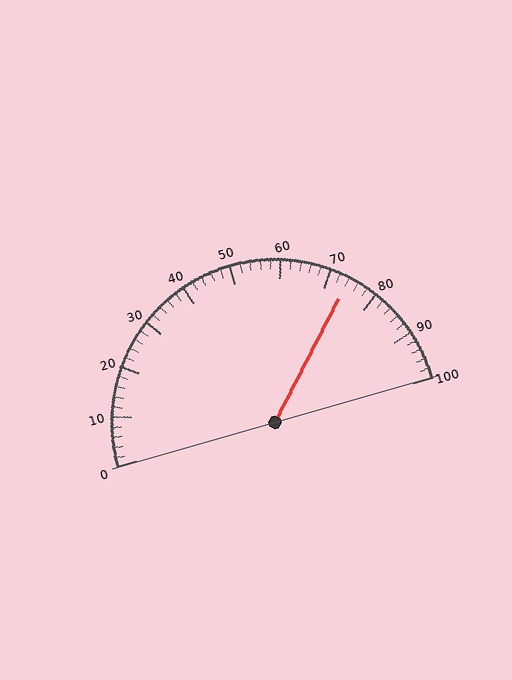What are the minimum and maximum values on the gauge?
The gauge ranges from 0 to 100.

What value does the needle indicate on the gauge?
The needle indicates approximately 74.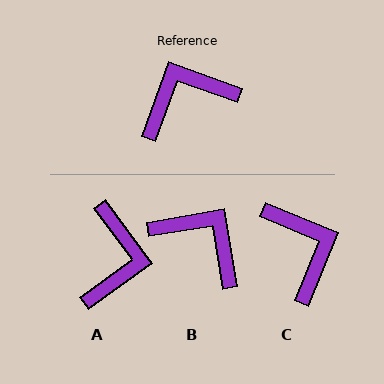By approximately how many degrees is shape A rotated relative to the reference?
Approximately 124 degrees clockwise.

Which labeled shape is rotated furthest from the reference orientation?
A, about 124 degrees away.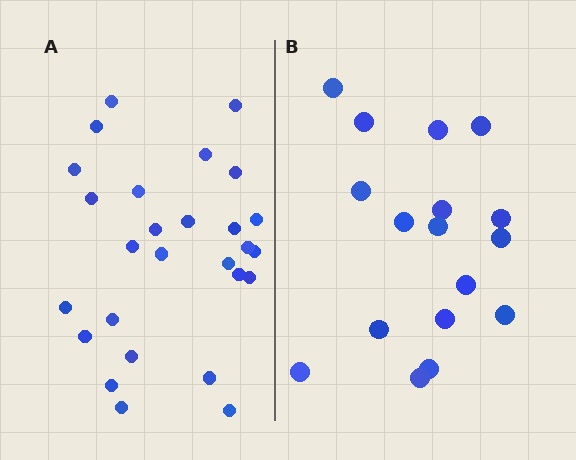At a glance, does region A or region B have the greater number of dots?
Region A (the left region) has more dots.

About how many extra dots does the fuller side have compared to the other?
Region A has roughly 10 or so more dots than region B.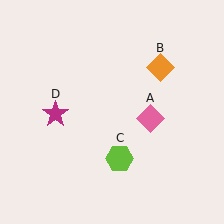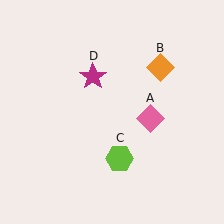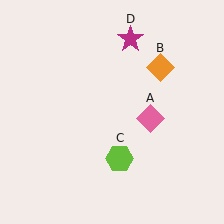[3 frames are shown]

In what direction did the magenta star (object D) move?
The magenta star (object D) moved up and to the right.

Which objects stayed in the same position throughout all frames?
Pink diamond (object A) and orange diamond (object B) and lime hexagon (object C) remained stationary.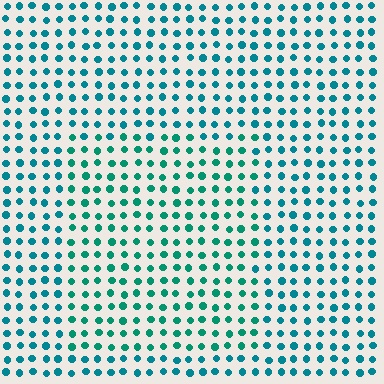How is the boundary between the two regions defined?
The boundary is defined purely by a slight shift in hue (about 22 degrees). Spacing, size, and orientation are identical on both sides.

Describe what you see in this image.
The image is filled with small teal elements in a uniform arrangement. A rectangle-shaped region is visible where the elements are tinted to a slightly different hue, forming a subtle color boundary.